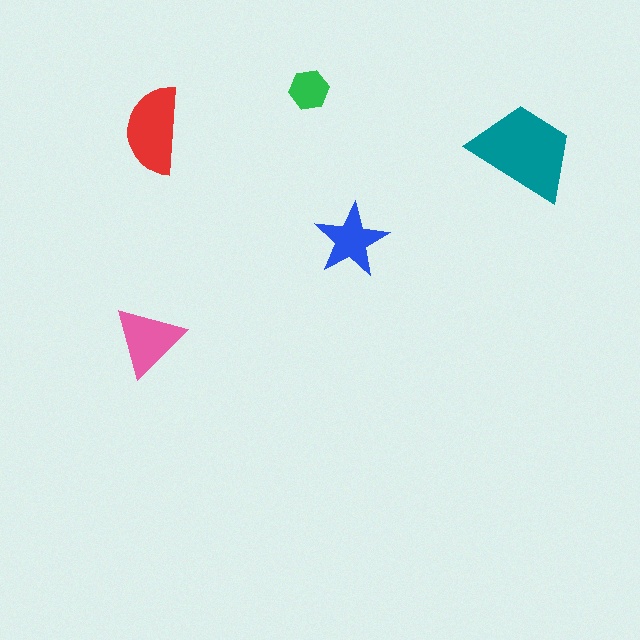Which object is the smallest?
The green hexagon.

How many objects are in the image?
There are 5 objects in the image.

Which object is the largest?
The teal trapezoid.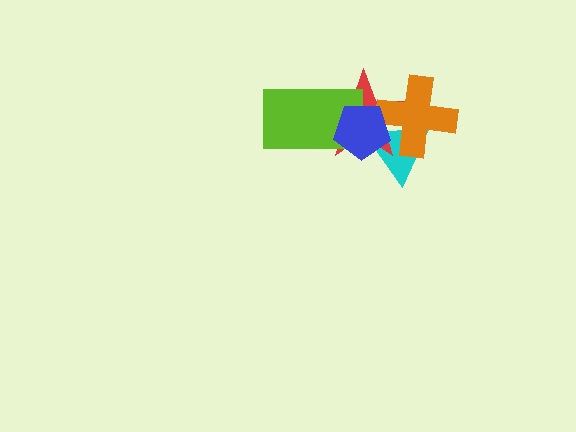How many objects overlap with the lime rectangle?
2 objects overlap with the lime rectangle.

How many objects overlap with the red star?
4 objects overlap with the red star.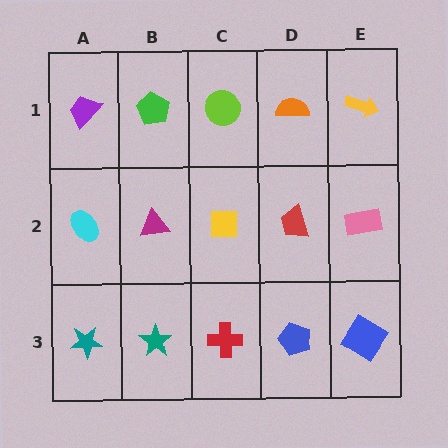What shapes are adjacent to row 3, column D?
A red trapezoid (row 2, column D), a red cross (row 3, column C), a blue diamond (row 3, column E).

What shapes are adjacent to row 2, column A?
A purple trapezoid (row 1, column A), a teal star (row 3, column A), a magenta triangle (row 2, column B).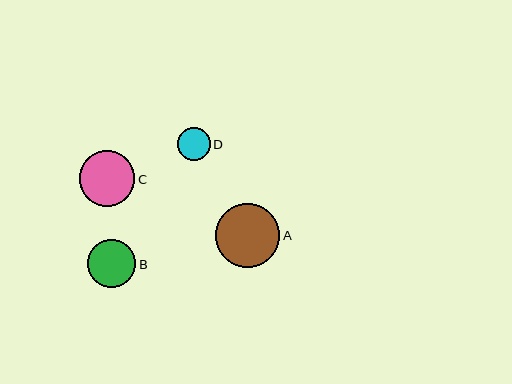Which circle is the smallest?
Circle D is the smallest with a size of approximately 33 pixels.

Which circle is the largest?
Circle A is the largest with a size of approximately 64 pixels.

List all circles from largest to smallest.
From largest to smallest: A, C, B, D.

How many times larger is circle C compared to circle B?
Circle C is approximately 1.2 times the size of circle B.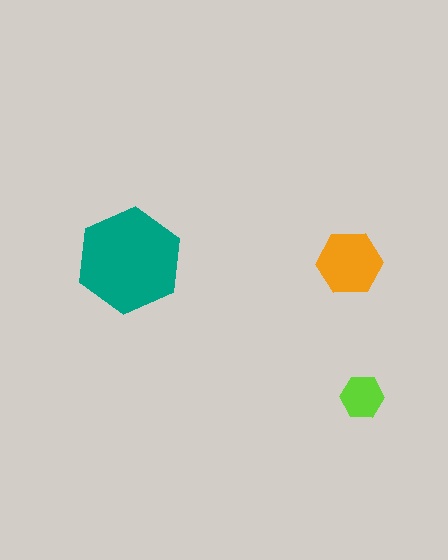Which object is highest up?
The teal hexagon is topmost.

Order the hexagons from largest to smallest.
the teal one, the orange one, the lime one.